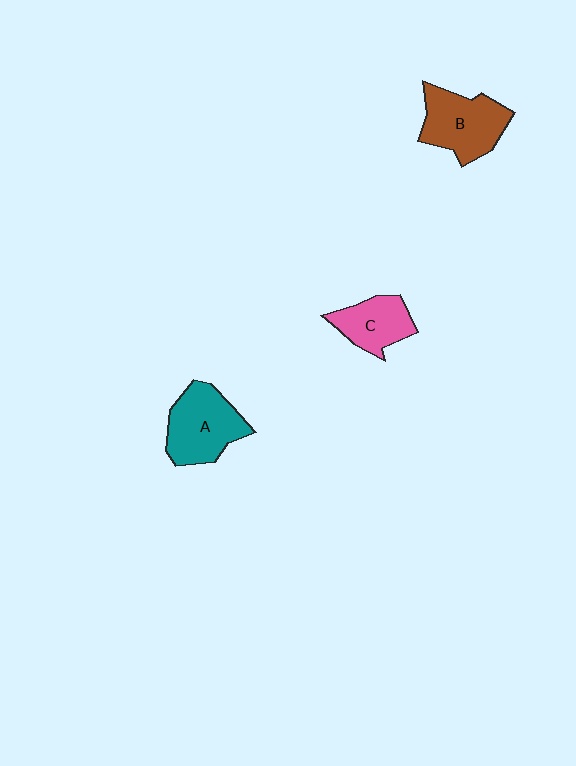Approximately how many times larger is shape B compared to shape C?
Approximately 1.4 times.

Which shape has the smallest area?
Shape C (pink).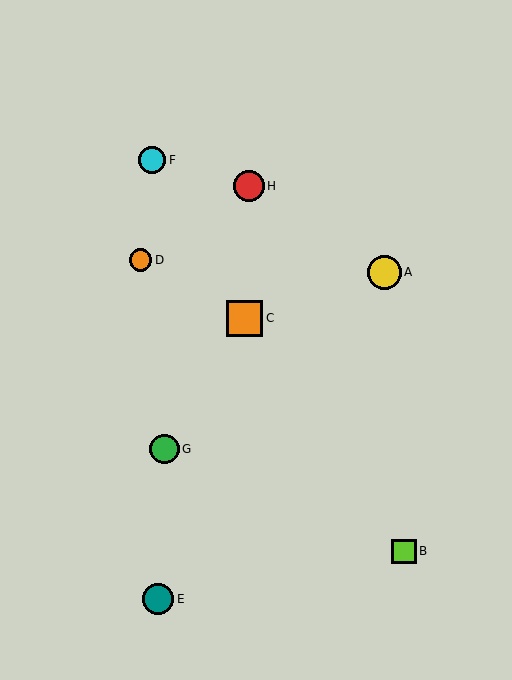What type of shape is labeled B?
Shape B is a lime square.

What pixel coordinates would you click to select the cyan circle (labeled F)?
Click at (152, 160) to select the cyan circle F.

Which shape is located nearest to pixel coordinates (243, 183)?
The red circle (labeled H) at (249, 186) is nearest to that location.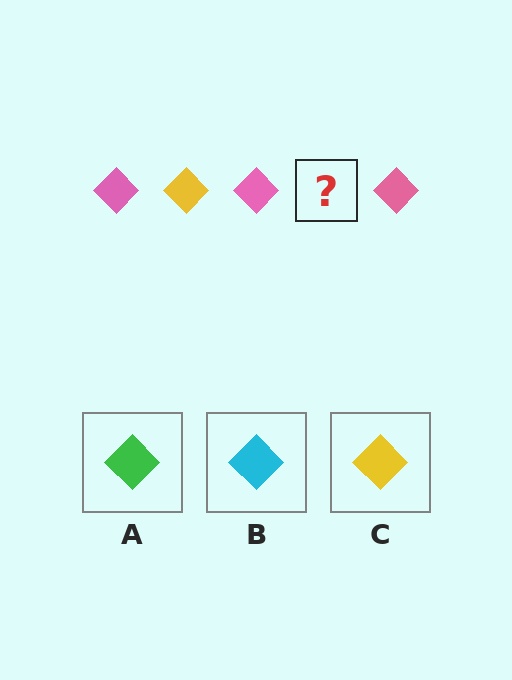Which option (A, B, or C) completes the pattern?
C.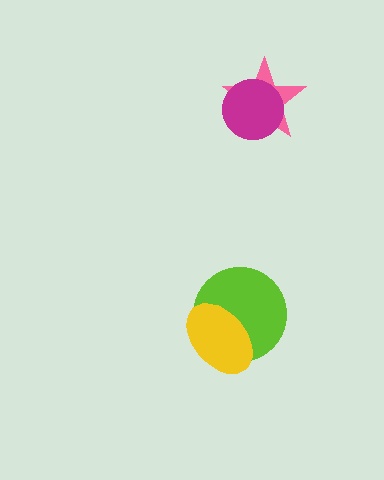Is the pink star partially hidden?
Yes, it is partially covered by another shape.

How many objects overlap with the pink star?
1 object overlaps with the pink star.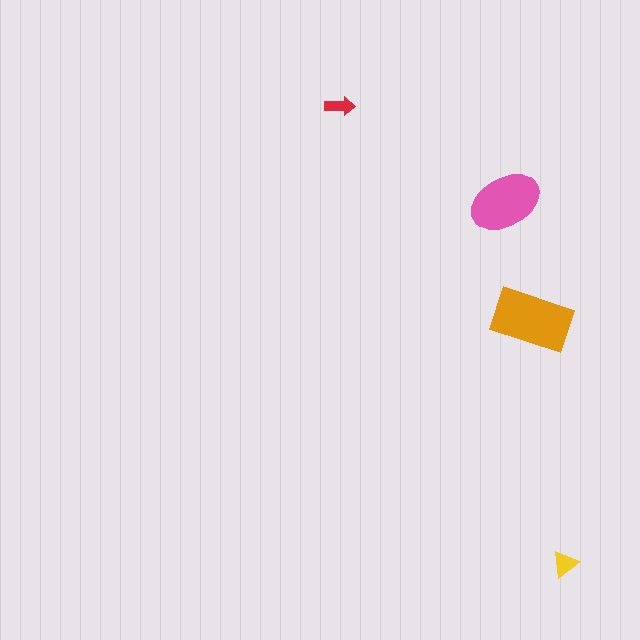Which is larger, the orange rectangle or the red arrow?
The orange rectangle.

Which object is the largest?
The orange rectangle.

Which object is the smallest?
The red arrow.